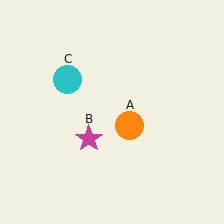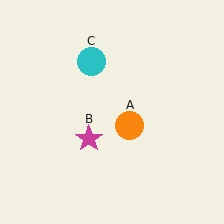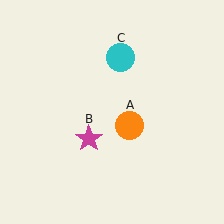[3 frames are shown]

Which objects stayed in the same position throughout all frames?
Orange circle (object A) and magenta star (object B) remained stationary.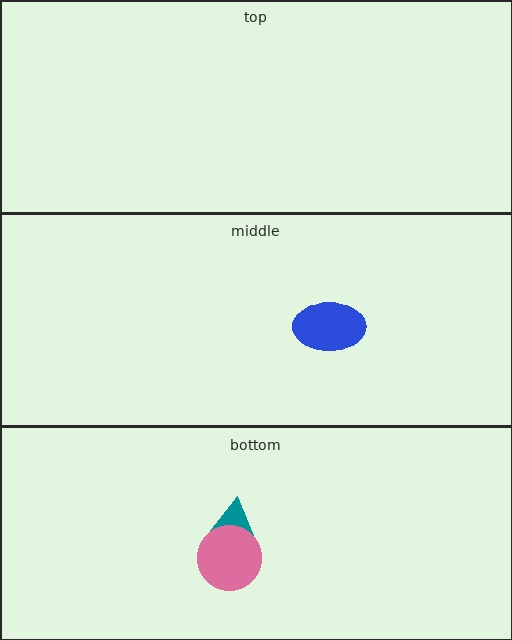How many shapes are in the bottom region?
2.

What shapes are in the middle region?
The blue ellipse.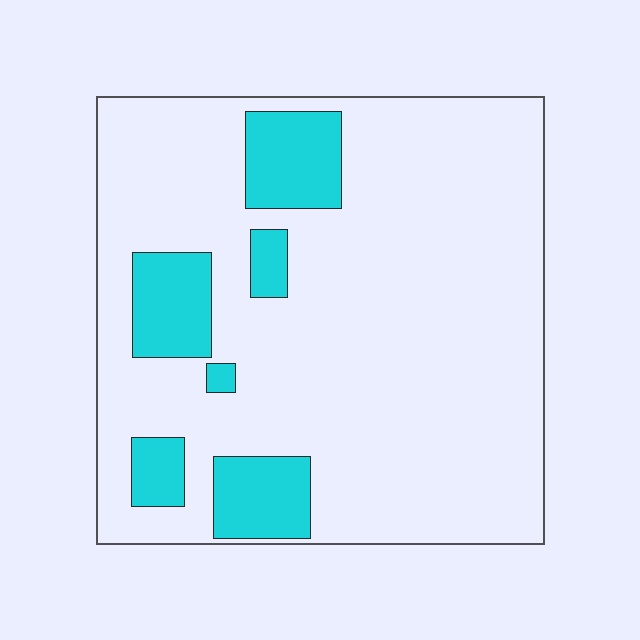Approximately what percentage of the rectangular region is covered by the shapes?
Approximately 15%.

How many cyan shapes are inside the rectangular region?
6.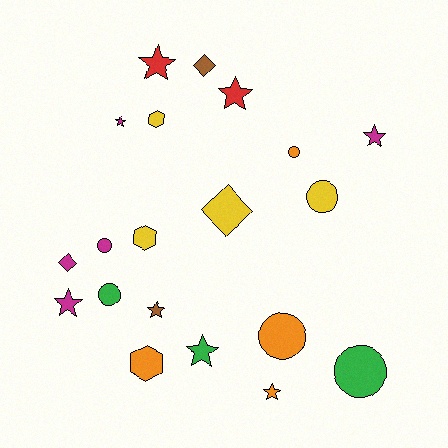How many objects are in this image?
There are 20 objects.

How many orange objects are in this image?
There are 4 orange objects.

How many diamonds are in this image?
There are 3 diamonds.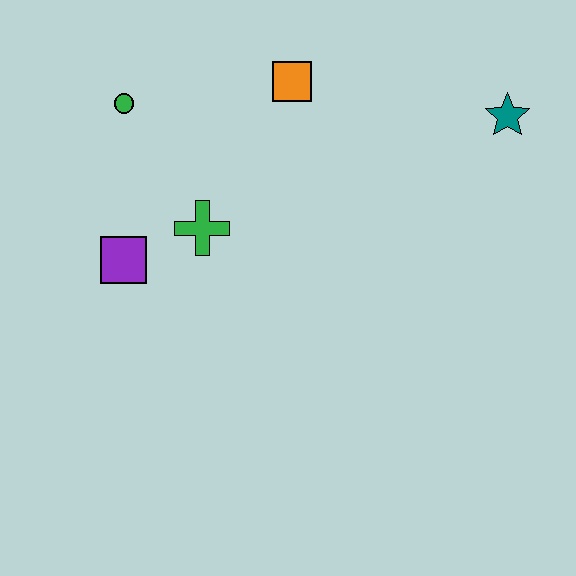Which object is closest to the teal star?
The orange square is closest to the teal star.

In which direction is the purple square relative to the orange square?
The purple square is below the orange square.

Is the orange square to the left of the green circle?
No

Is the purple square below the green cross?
Yes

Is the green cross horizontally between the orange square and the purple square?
Yes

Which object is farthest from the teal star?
The purple square is farthest from the teal star.